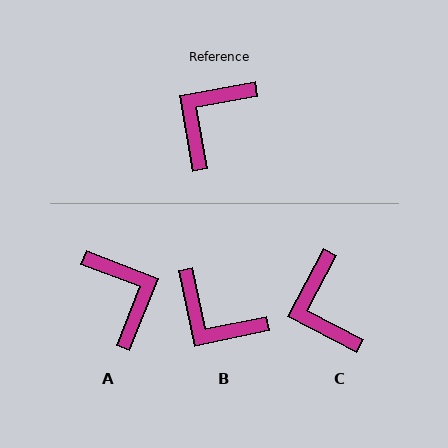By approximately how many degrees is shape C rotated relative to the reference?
Approximately 52 degrees counter-clockwise.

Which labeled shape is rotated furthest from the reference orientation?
A, about 121 degrees away.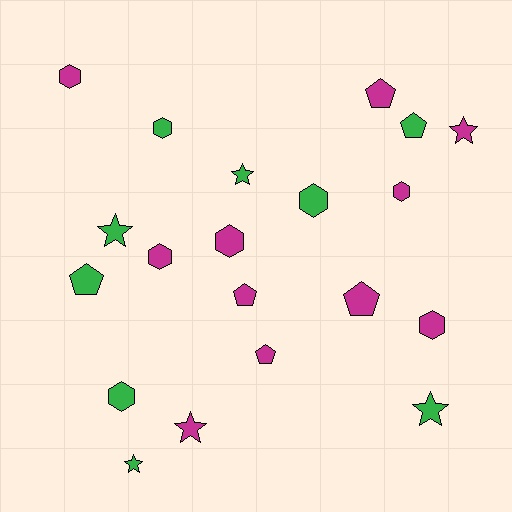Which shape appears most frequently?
Hexagon, with 8 objects.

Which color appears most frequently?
Magenta, with 11 objects.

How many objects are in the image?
There are 20 objects.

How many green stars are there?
There are 4 green stars.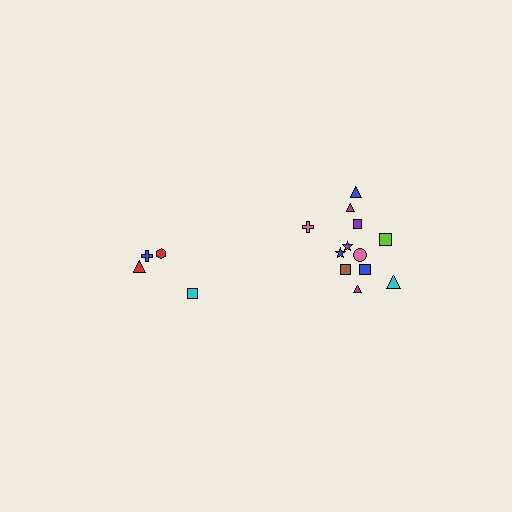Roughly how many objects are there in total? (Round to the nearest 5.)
Roughly 15 objects in total.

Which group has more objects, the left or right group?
The right group.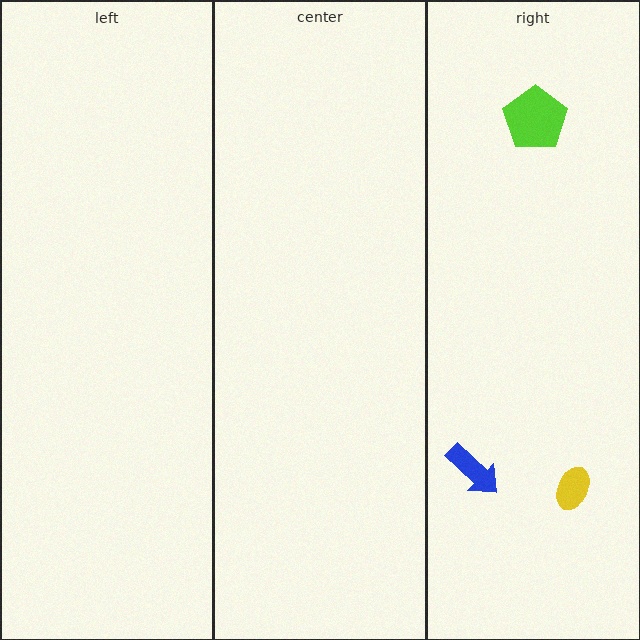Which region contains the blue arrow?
The right region.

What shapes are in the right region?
The blue arrow, the yellow ellipse, the lime pentagon.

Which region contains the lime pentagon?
The right region.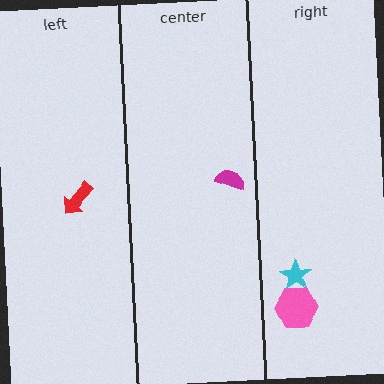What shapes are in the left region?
The red arrow.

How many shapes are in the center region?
1.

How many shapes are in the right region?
2.